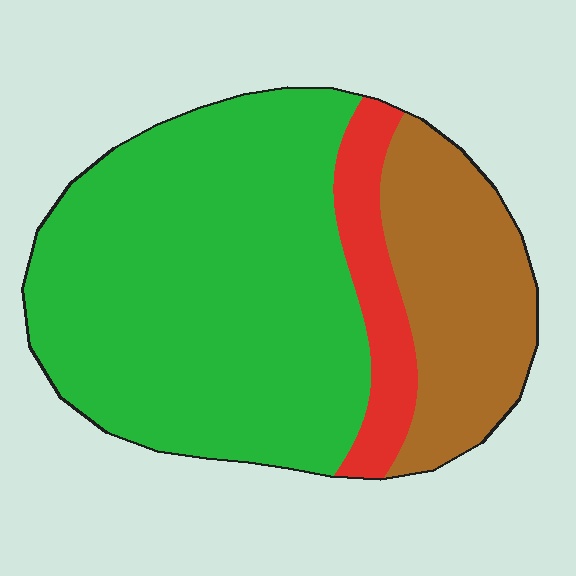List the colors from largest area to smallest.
From largest to smallest: green, brown, red.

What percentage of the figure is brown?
Brown covers 24% of the figure.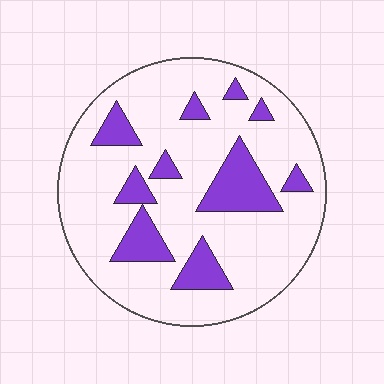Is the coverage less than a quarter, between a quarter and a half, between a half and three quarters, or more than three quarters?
Less than a quarter.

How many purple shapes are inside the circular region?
10.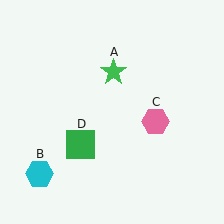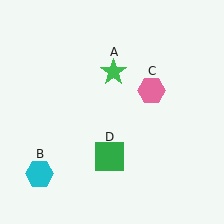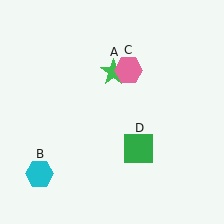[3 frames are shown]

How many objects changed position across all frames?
2 objects changed position: pink hexagon (object C), green square (object D).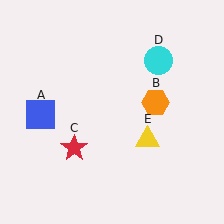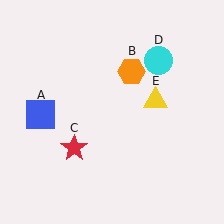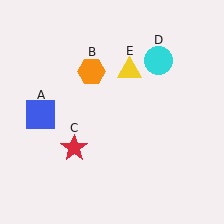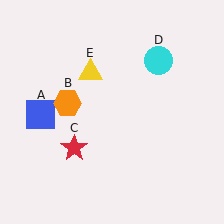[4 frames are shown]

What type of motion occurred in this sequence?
The orange hexagon (object B), yellow triangle (object E) rotated counterclockwise around the center of the scene.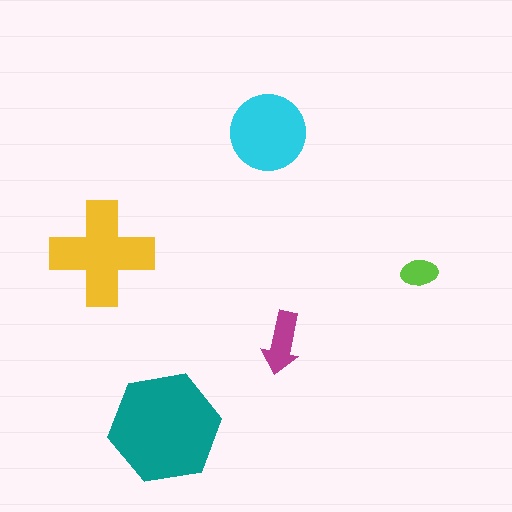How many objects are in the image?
There are 5 objects in the image.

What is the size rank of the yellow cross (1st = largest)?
2nd.